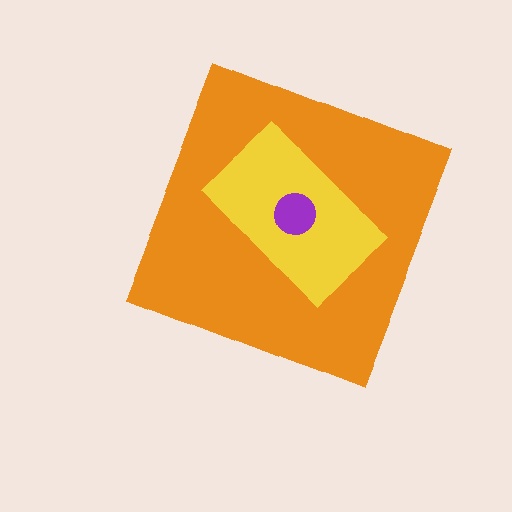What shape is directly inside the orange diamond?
The yellow rectangle.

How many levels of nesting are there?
3.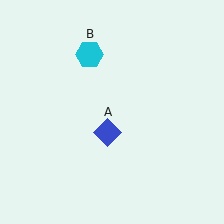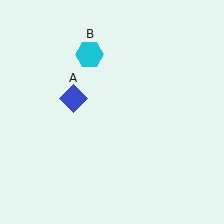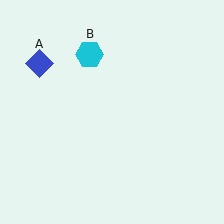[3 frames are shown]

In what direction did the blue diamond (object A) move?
The blue diamond (object A) moved up and to the left.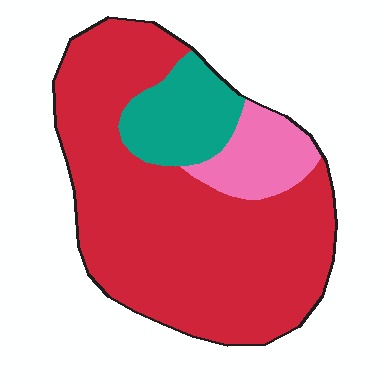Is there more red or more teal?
Red.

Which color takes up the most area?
Red, at roughly 75%.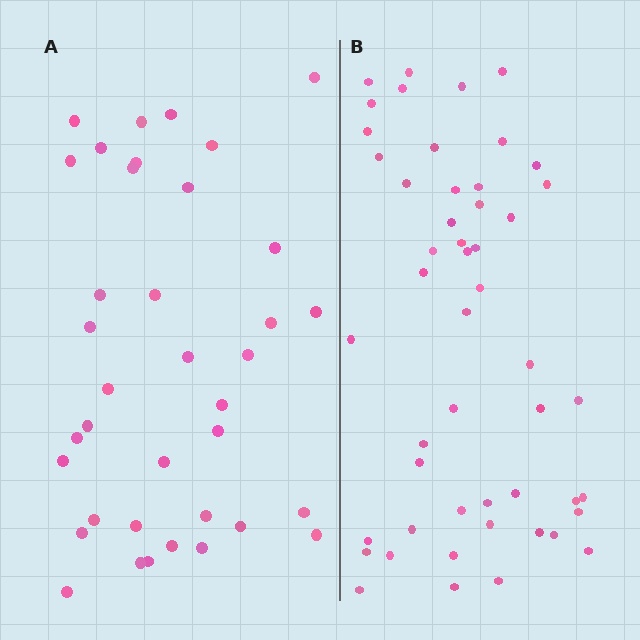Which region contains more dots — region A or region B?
Region B (the right region) has more dots.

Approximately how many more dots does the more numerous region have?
Region B has approximately 15 more dots than region A.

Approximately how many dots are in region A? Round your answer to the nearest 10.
About 40 dots. (The exact count is 37, which rounds to 40.)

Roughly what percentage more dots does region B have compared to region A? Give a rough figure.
About 35% more.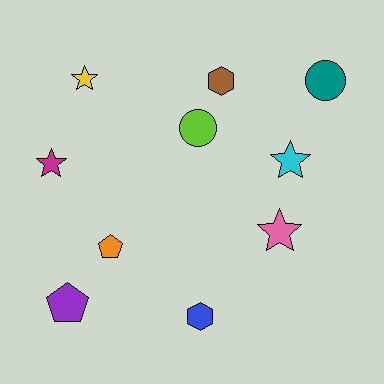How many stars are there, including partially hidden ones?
There are 4 stars.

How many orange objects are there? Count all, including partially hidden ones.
There is 1 orange object.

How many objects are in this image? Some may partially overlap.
There are 10 objects.